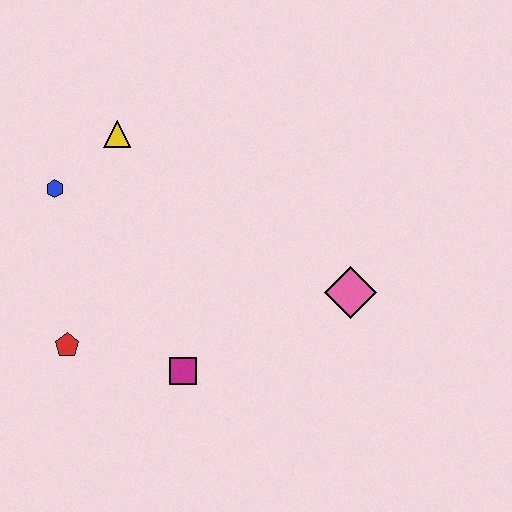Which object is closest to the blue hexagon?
The yellow triangle is closest to the blue hexagon.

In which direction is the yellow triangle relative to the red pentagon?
The yellow triangle is above the red pentagon.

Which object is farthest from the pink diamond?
The blue hexagon is farthest from the pink diamond.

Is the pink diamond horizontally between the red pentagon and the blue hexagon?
No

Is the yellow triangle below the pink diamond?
No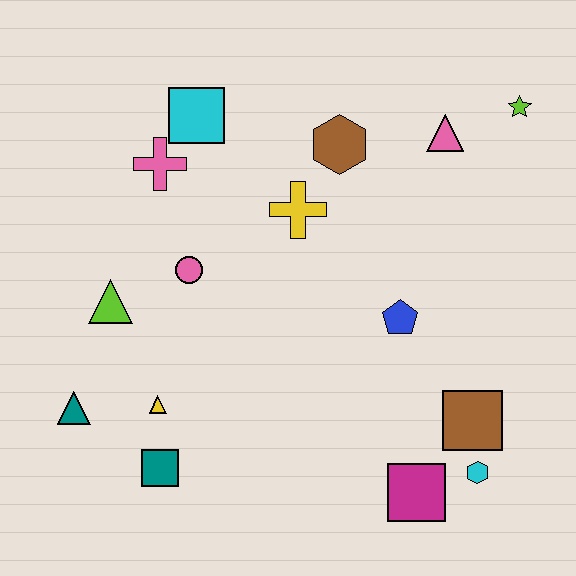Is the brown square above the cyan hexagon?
Yes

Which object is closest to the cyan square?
The pink cross is closest to the cyan square.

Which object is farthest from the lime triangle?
The lime star is farthest from the lime triangle.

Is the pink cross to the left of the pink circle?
Yes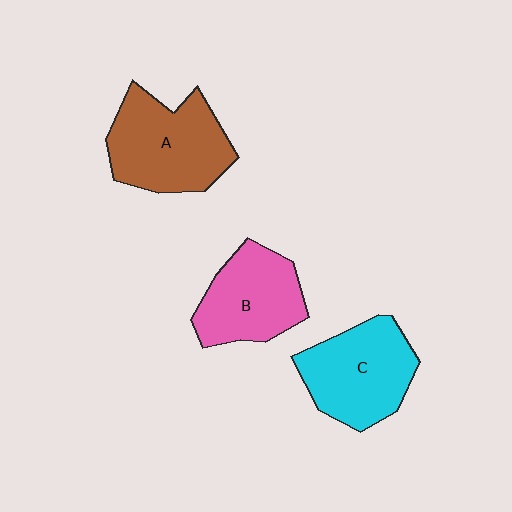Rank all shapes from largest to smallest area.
From largest to smallest: A (brown), C (cyan), B (pink).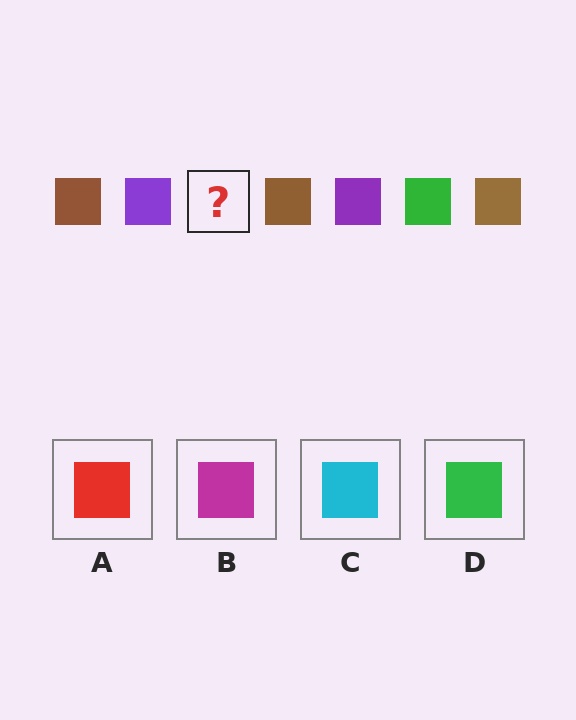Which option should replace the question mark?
Option D.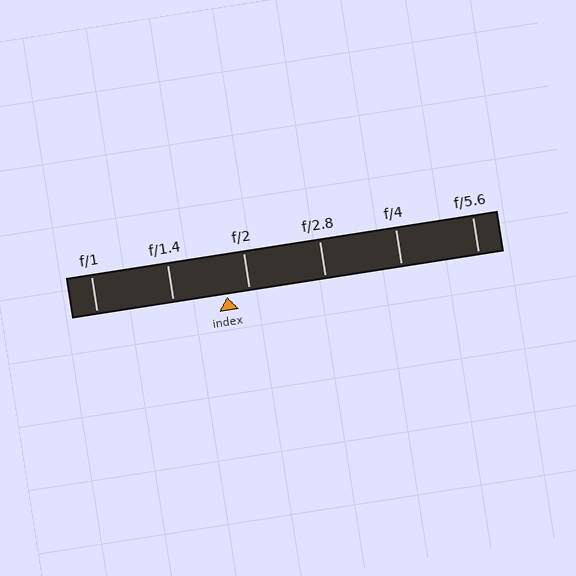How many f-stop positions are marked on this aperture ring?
There are 6 f-stop positions marked.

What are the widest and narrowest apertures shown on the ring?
The widest aperture shown is f/1 and the narrowest is f/5.6.